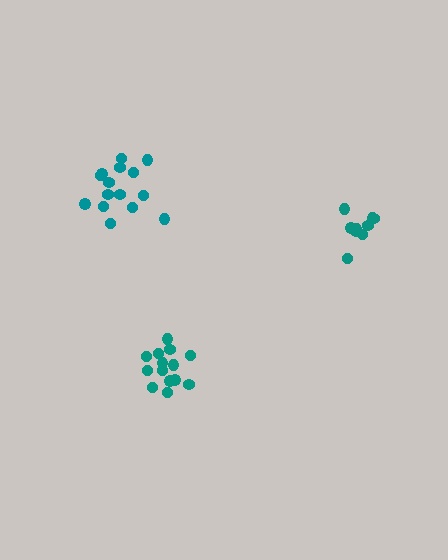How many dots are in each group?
Group 1: 15 dots, Group 2: 9 dots, Group 3: 14 dots (38 total).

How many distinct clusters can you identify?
There are 3 distinct clusters.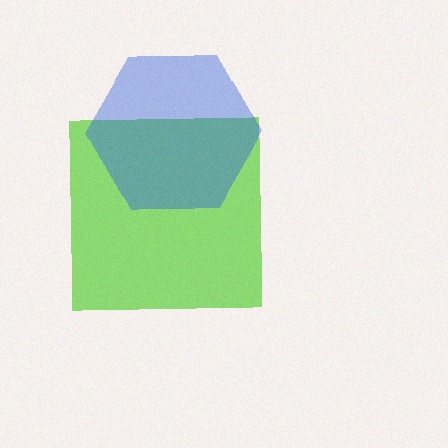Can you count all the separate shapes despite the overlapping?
Yes, there are 2 separate shapes.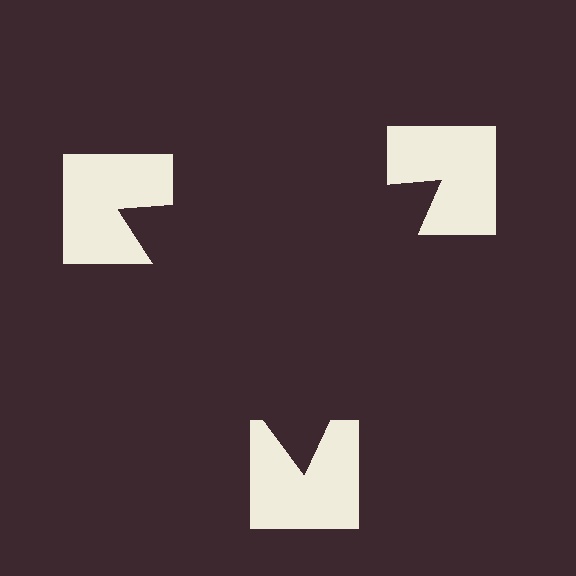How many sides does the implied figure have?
3 sides.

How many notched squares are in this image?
There are 3 — one at each vertex of the illusory triangle.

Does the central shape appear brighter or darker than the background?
It typically appears slightly darker than the background, even though no actual brightness change is drawn.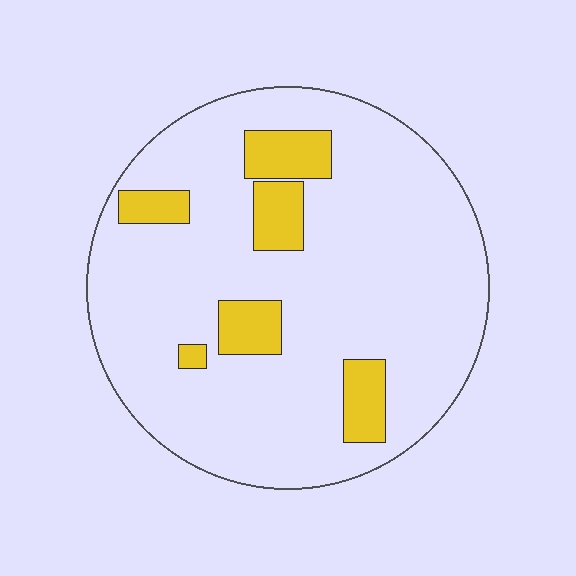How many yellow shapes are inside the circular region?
6.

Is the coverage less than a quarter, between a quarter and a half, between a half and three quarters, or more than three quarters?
Less than a quarter.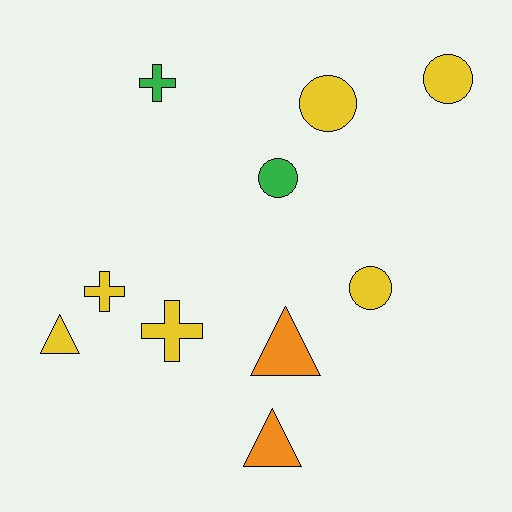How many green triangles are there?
There are no green triangles.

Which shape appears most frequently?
Circle, with 4 objects.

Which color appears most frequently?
Yellow, with 6 objects.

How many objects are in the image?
There are 10 objects.